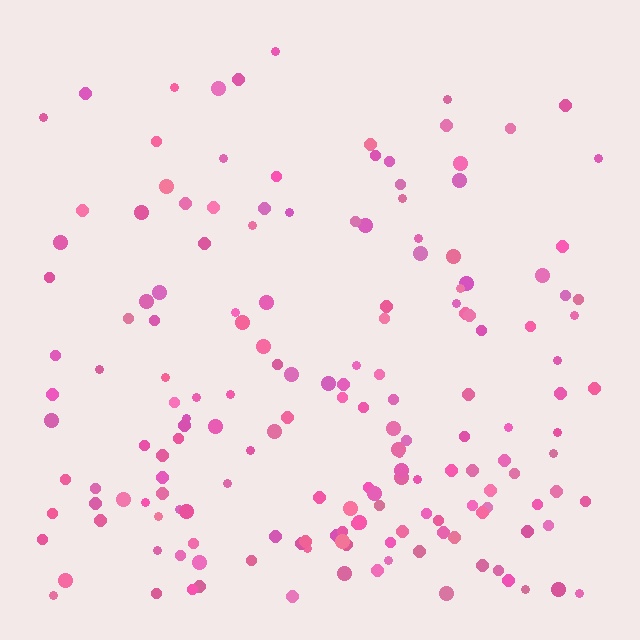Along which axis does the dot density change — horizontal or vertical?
Vertical.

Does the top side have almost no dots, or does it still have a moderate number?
Still a moderate number, just noticeably fewer than the bottom.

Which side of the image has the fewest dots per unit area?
The top.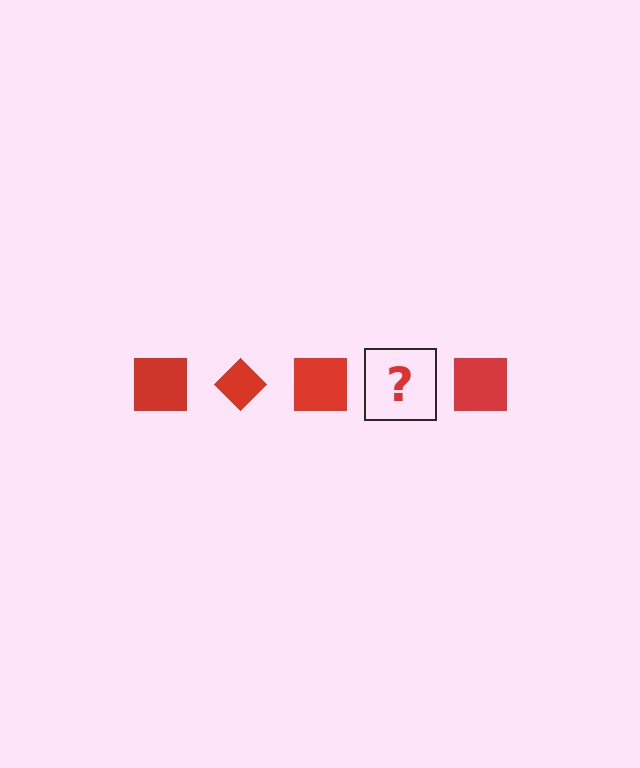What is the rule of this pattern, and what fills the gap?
The rule is that the pattern cycles through square, diamond shapes in red. The gap should be filled with a red diamond.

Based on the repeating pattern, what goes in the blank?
The blank should be a red diamond.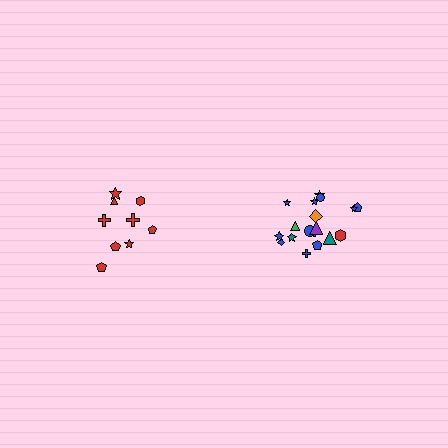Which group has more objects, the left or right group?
The right group.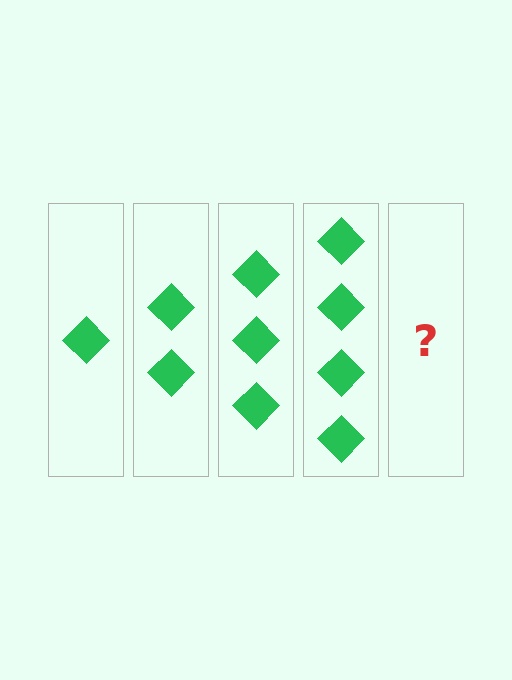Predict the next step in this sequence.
The next step is 5 diamonds.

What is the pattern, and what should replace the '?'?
The pattern is that each step adds one more diamond. The '?' should be 5 diamonds.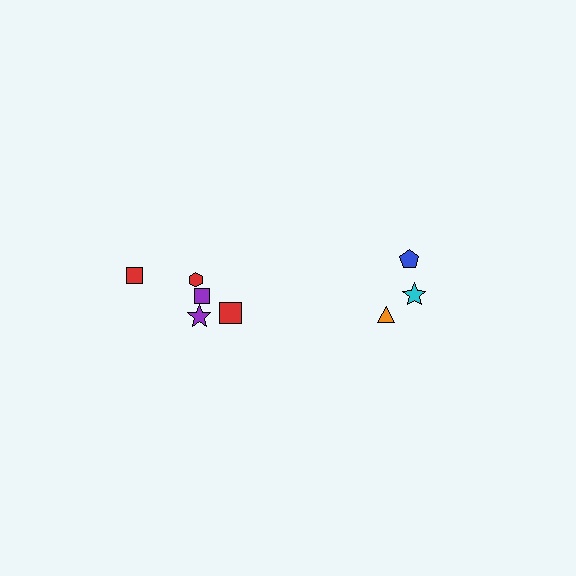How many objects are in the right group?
There are 3 objects.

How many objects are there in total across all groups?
There are 8 objects.